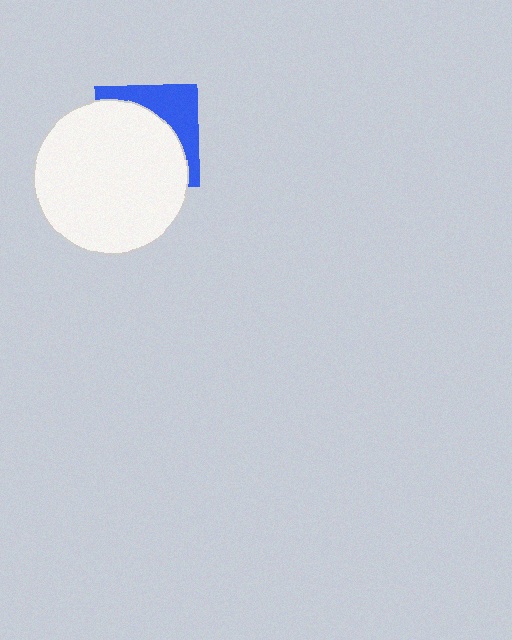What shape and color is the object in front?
The object in front is a white circle.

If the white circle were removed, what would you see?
You would see the complete blue square.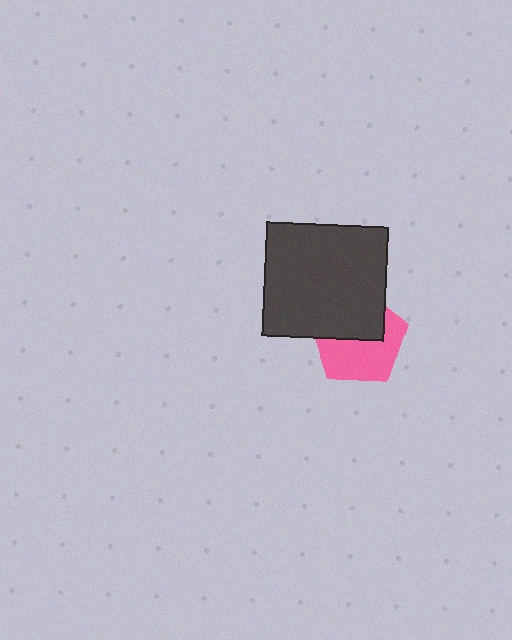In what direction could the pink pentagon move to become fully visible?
The pink pentagon could move down. That would shift it out from behind the dark gray rectangle entirely.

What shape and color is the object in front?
The object in front is a dark gray rectangle.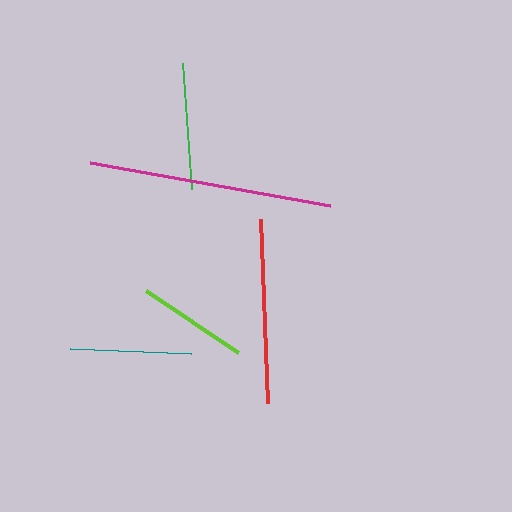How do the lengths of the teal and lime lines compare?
The teal and lime lines are approximately the same length.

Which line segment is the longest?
The magenta line is the longest at approximately 244 pixels.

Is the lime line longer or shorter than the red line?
The red line is longer than the lime line.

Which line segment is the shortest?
The lime line is the shortest at approximately 111 pixels.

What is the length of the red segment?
The red segment is approximately 184 pixels long.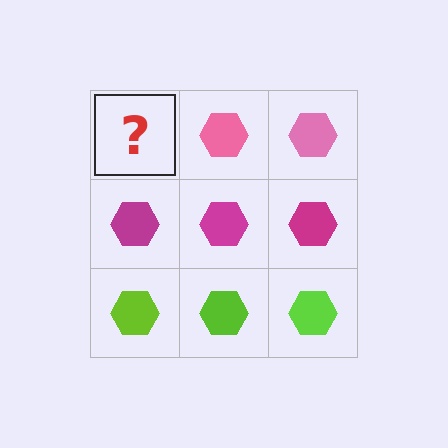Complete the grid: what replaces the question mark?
The question mark should be replaced with a pink hexagon.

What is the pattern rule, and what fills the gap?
The rule is that each row has a consistent color. The gap should be filled with a pink hexagon.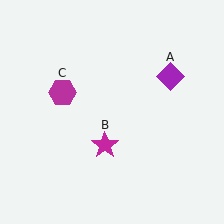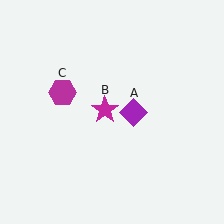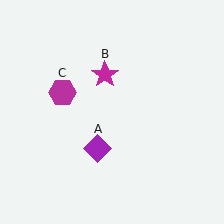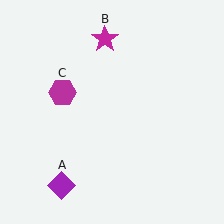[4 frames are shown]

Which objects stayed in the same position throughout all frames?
Magenta hexagon (object C) remained stationary.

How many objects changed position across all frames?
2 objects changed position: purple diamond (object A), magenta star (object B).